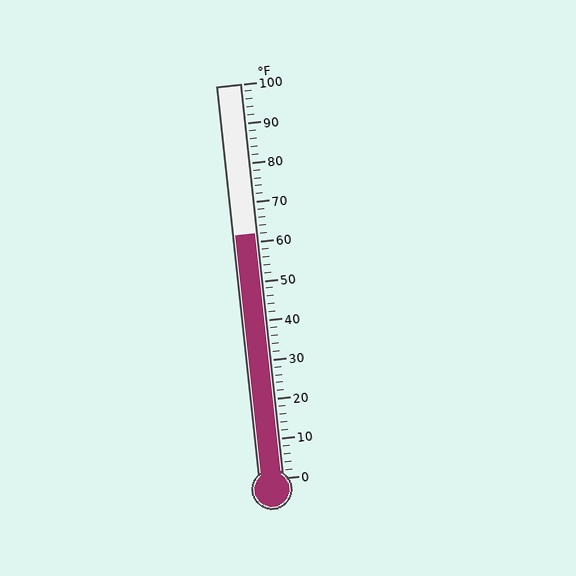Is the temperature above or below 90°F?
The temperature is below 90°F.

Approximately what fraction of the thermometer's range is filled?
The thermometer is filled to approximately 60% of its range.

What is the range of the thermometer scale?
The thermometer scale ranges from 0°F to 100°F.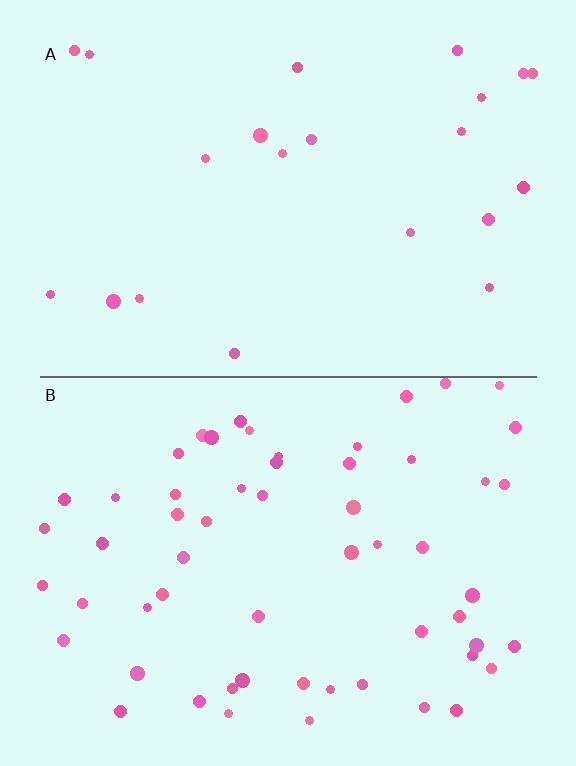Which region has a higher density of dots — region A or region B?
B (the bottom).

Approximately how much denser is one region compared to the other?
Approximately 2.6× — region B over region A.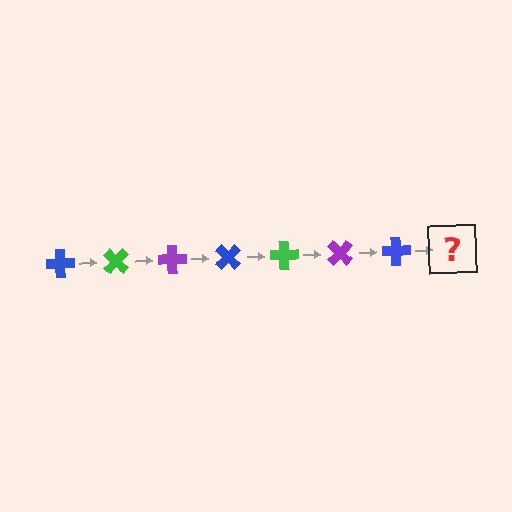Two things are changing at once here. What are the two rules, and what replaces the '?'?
The two rules are that it rotates 45 degrees each step and the color cycles through blue, green, and purple. The '?' should be a green cross, rotated 315 degrees from the start.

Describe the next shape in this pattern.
It should be a green cross, rotated 315 degrees from the start.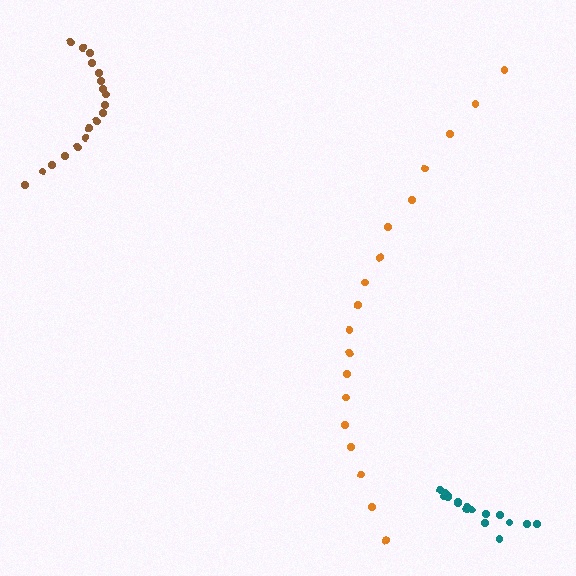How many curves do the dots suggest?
There are 3 distinct paths.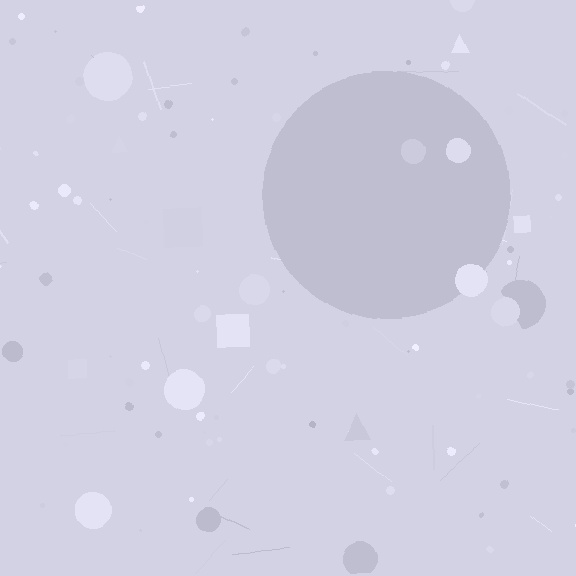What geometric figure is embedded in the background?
A circle is embedded in the background.